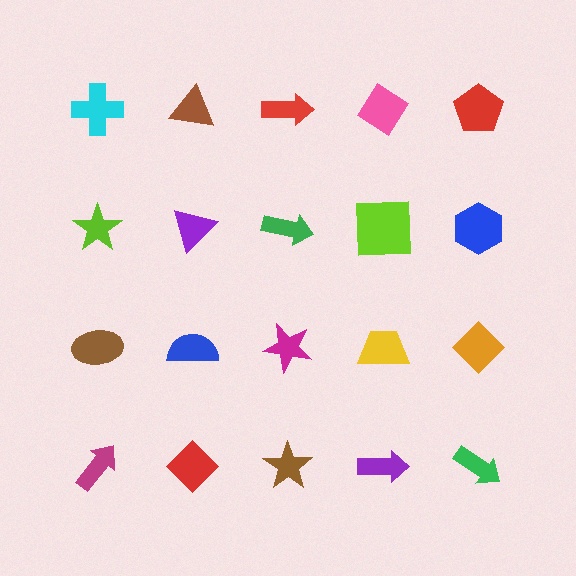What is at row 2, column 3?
A green arrow.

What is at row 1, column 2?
A brown triangle.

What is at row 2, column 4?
A lime square.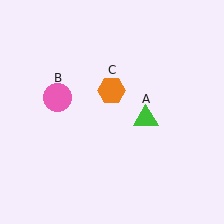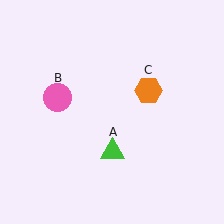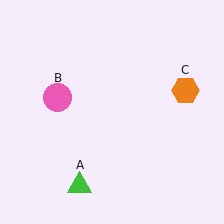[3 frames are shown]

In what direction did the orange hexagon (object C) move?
The orange hexagon (object C) moved right.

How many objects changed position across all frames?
2 objects changed position: green triangle (object A), orange hexagon (object C).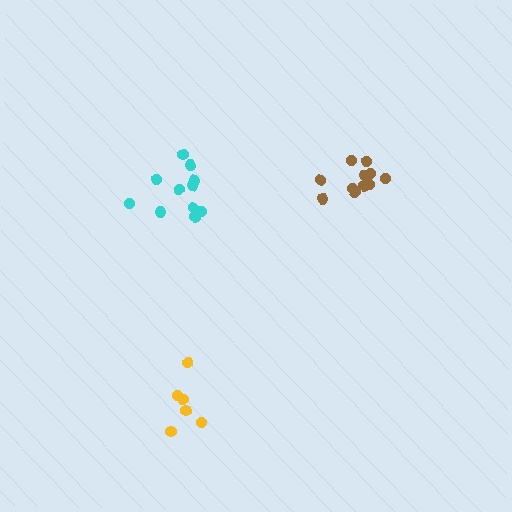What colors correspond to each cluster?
The clusters are colored: brown, cyan, yellow.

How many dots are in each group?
Group 1: 11 dots, Group 2: 11 dots, Group 3: 6 dots (28 total).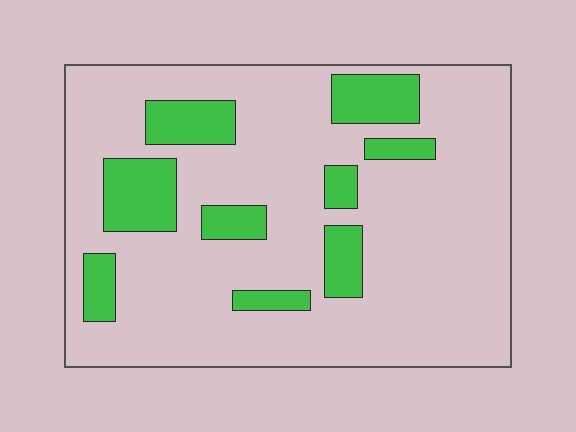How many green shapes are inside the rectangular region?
9.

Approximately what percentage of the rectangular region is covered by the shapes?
Approximately 20%.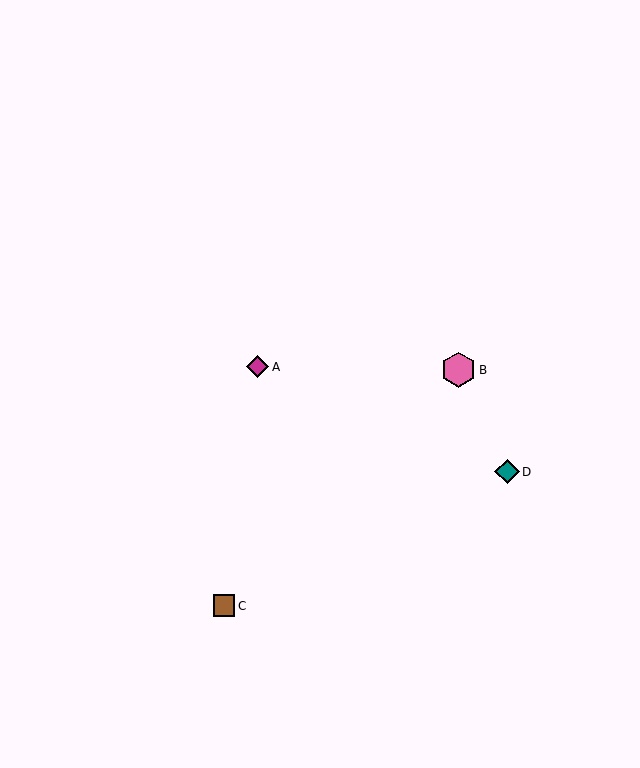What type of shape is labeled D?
Shape D is a teal diamond.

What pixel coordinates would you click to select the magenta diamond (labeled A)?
Click at (258, 367) to select the magenta diamond A.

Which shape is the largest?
The pink hexagon (labeled B) is the largest.